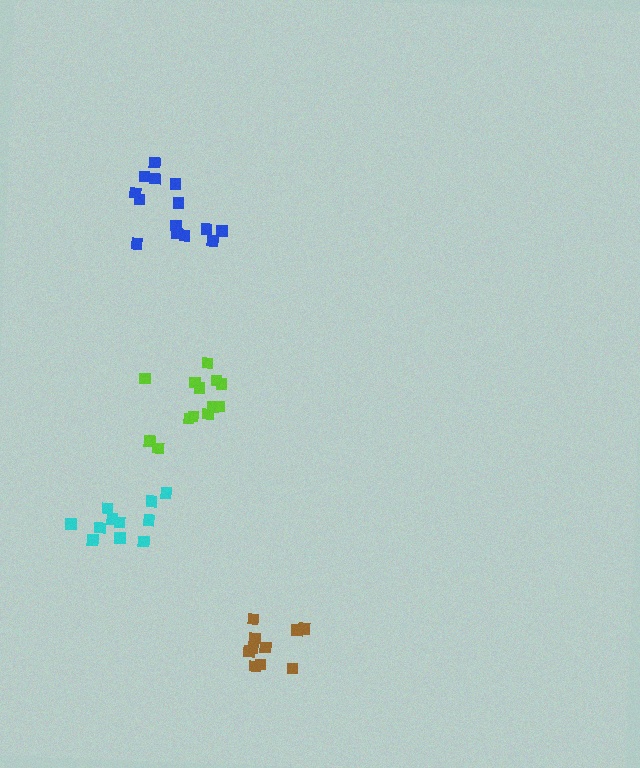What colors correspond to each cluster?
The clusters are colored: brown, lime, blue, cyan.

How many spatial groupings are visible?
There are 4 spatial groupings.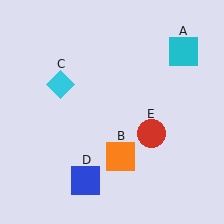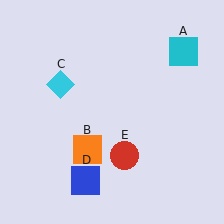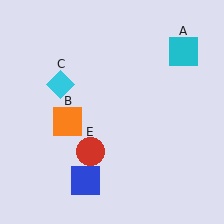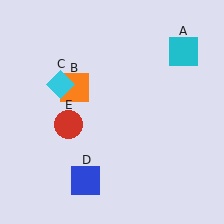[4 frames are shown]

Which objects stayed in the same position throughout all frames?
Cyan square (object A) and cyan diamond (object C) and blue square (object D) remained stationary.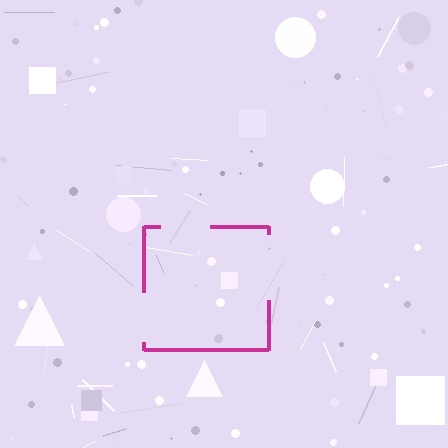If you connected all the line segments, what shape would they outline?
They would outline a square.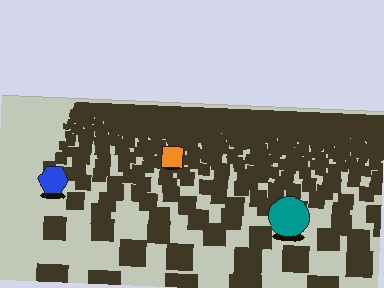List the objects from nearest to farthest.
From nearest to farthest: the teal circle, the blue hexagon, the orange square.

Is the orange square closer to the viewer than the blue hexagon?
No. The blue hexagon is closer — you can tell from the texture gradient: the ground texture is coarser near it.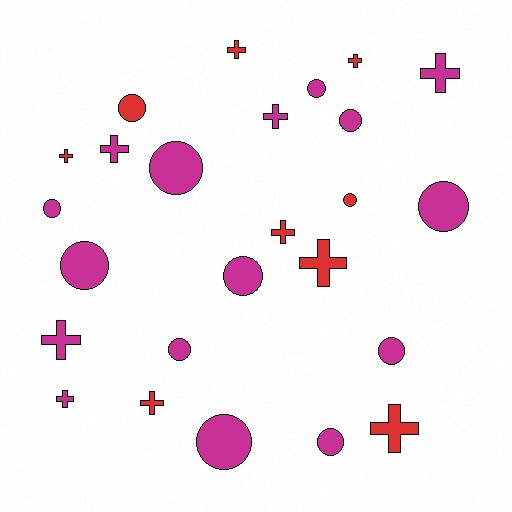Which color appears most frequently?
Magenta, with 16 objects.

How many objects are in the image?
There are 25 objects.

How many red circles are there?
There are 2 red circles.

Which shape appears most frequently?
Circle, with 13 objects.